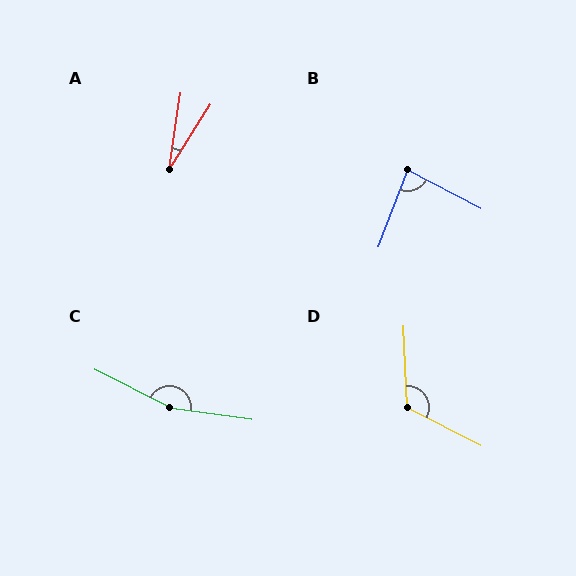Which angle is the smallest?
A, at approximately 24 degrees.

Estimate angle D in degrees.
Approximately 120 degrees.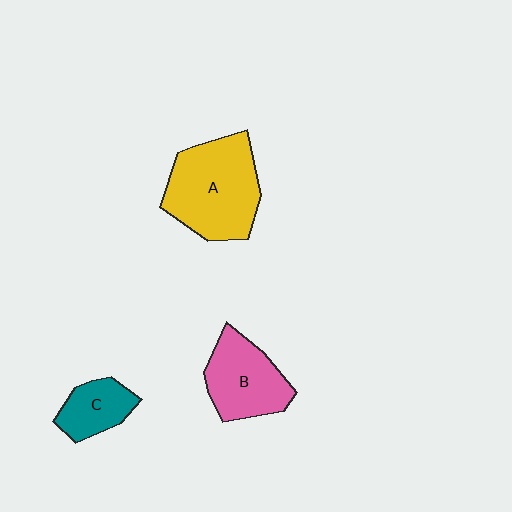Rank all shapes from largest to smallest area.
From largest to smallest: A (yellow), B (pink), C (teal).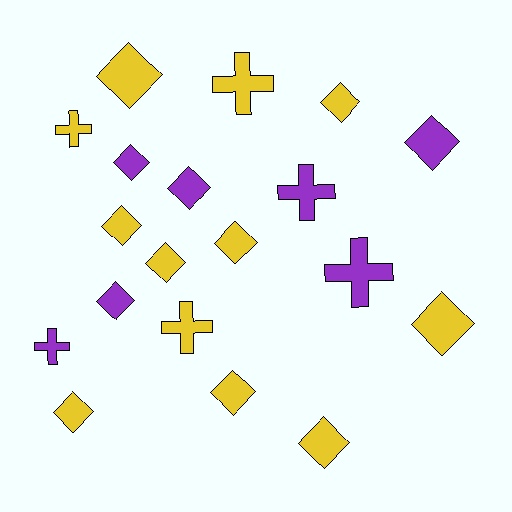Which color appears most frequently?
Yellow, with 12 objects.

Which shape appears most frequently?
Diamond, with 13 objects.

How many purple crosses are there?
There are 3 purple crosses.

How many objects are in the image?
There are 19 objects.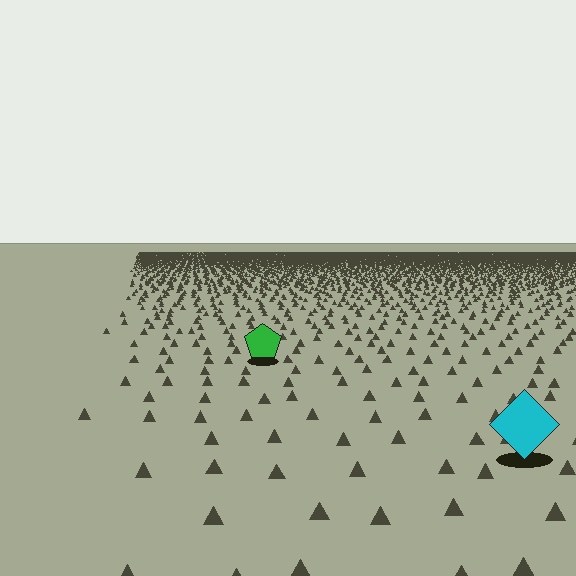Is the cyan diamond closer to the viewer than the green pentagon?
Yes. The cyan diamond is closer — you can tell from the texture gradient: the ground texture is coarser near it.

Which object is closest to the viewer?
The cyan diamond is closest. The texture marks near it are larger and more spread out.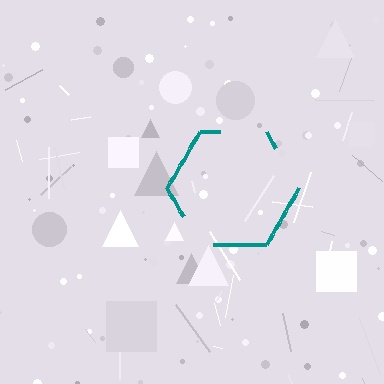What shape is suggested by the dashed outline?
The dashed outline suggests a hexagon.